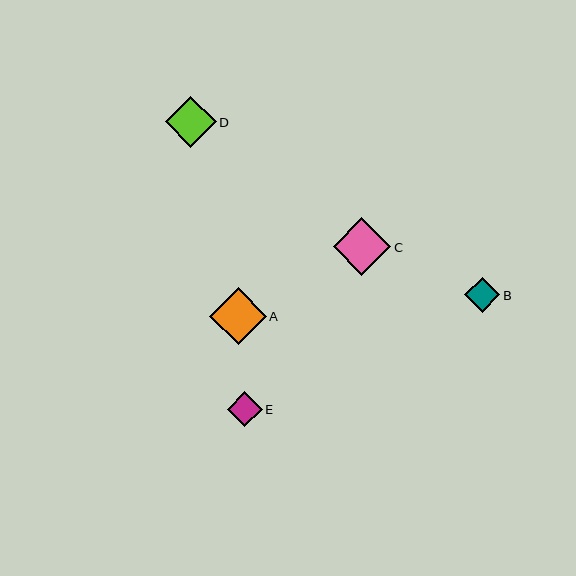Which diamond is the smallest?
Diamond E is the smallest with a size of approximately 35 pixels.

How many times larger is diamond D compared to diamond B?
Diamond D is approximately 1.5 times the size of diamond B.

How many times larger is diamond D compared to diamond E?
Diamond D is approximately 1.5 times the size of diamond E.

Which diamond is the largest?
Diamond C is the largest with a size of approximately 58 pixels.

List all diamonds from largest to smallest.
From largest to smallest: C, A, D, B, E.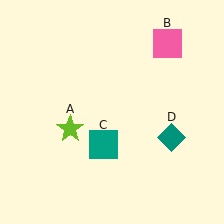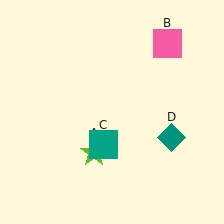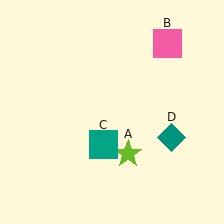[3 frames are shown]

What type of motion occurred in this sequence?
The lime star (object A) rotated counterclockwise around the center of the scene.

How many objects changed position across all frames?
1 object changed position: lime star (object A).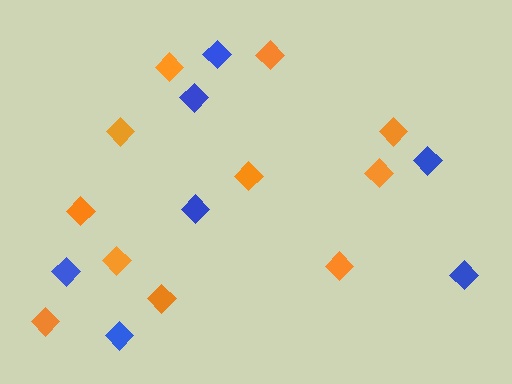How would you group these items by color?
There are 2 groups: one group of blue diamonds (7) and one group of orange diamonds (11).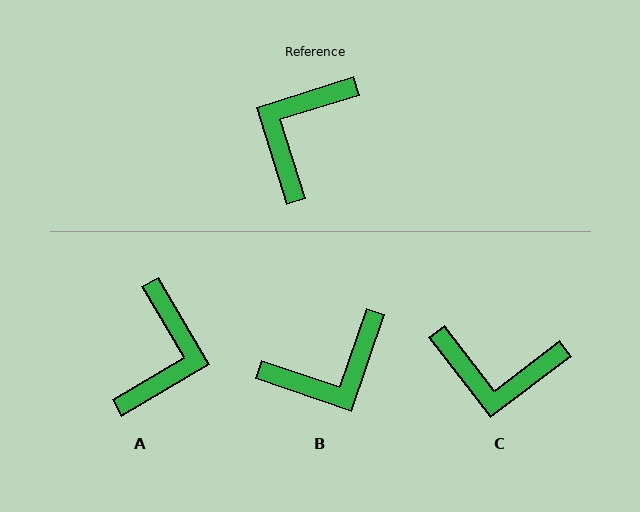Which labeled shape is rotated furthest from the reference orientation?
A, about 167 degrees away.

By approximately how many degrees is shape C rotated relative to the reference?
Approximately 110 degrees counter-clockwise.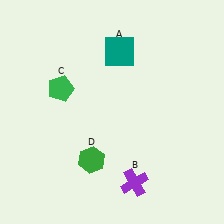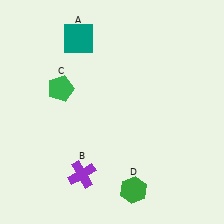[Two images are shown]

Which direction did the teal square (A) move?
The teal square (A) moved left.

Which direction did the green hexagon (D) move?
The green hexagon (D) moved right.